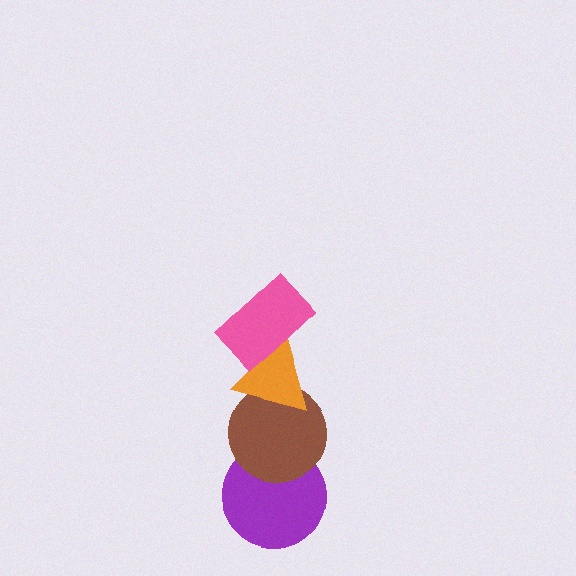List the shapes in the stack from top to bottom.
From top to bottom: the pink rectangle, the orange triangle, the brown circle, the purple circle.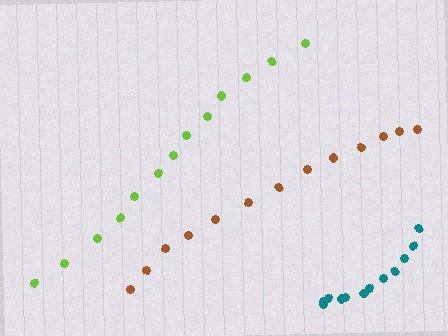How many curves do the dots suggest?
There are 3 distinct paths.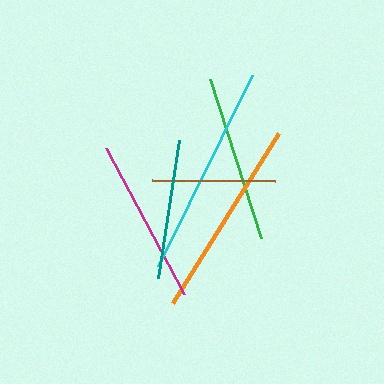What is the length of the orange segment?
The orange segment is approximately 201 pixels long.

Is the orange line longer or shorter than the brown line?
The orange line is longer than the brown line.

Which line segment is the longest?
The cyan line is the longest at approximately 212 pixels.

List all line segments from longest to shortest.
From longest to shortest: cyan, orange, green, magenta, teal, brown.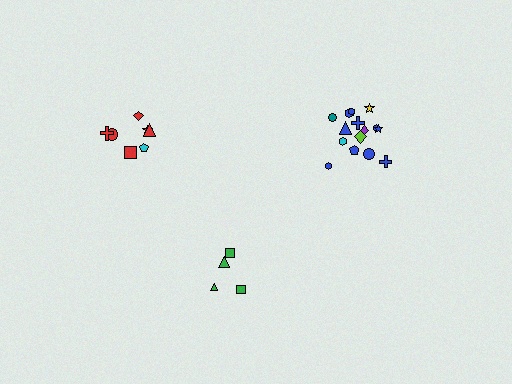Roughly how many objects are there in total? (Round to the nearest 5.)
Roughly 25 objects in total.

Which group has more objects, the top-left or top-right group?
The top-right group.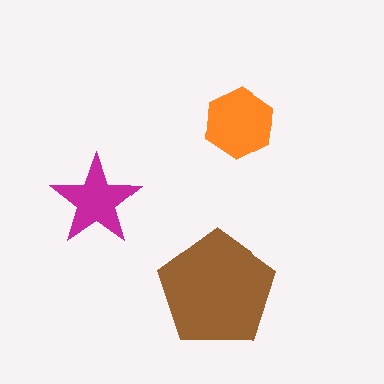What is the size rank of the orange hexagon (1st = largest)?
2nd.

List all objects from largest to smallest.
The brown pentagon, the orange hexagon, the magenta star.